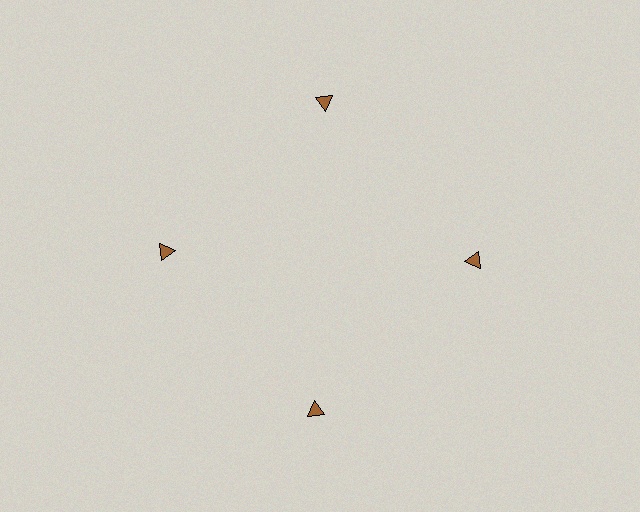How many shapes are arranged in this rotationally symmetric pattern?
There are 4 shapes, arranged in 4 groups of 1.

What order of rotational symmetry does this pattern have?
This pattern has 4-fold rotational symmetry.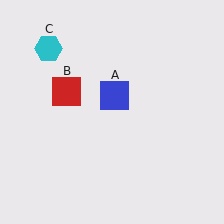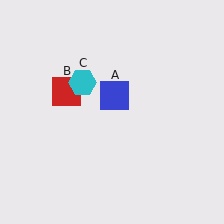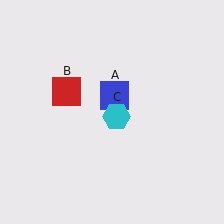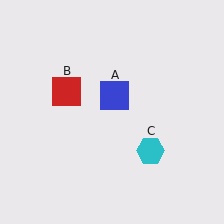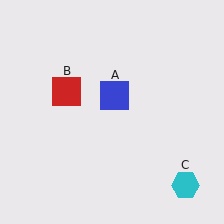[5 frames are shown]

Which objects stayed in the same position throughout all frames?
Blue square (object A) and red square (object B) remained stationary.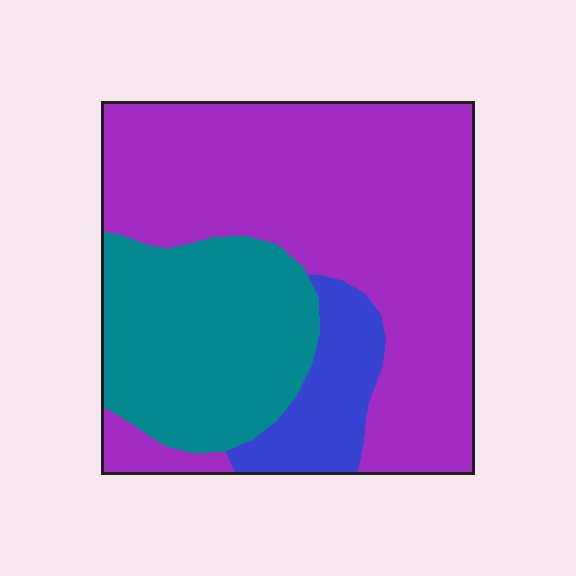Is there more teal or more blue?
Teal.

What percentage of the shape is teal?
Teal takes up between a quarter and a half of the shape.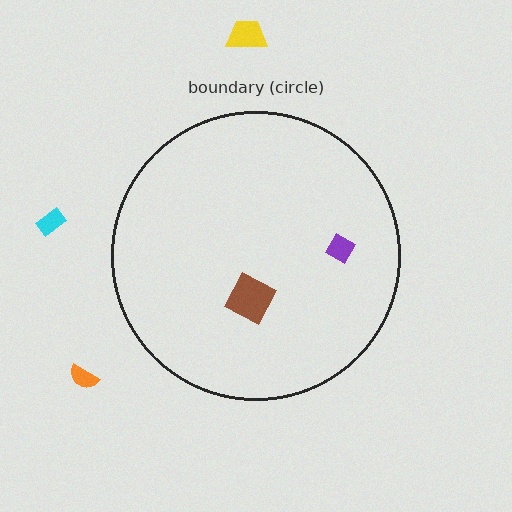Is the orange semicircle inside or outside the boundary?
Outside.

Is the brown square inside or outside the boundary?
Inside.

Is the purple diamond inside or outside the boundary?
Inside.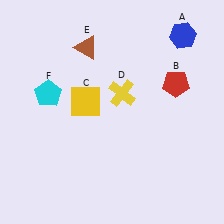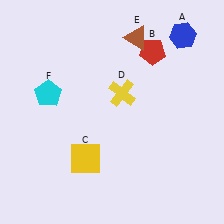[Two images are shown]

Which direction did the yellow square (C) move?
The yellow square (C) moved down.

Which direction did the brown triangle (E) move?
The brown triangle (E) moved right.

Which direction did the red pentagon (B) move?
The red pentagon (B) moved up.